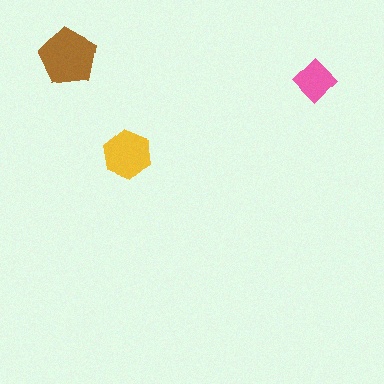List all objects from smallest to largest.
The pink diamond, the yellow hexagon, the brown pentagon.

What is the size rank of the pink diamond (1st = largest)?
3rd.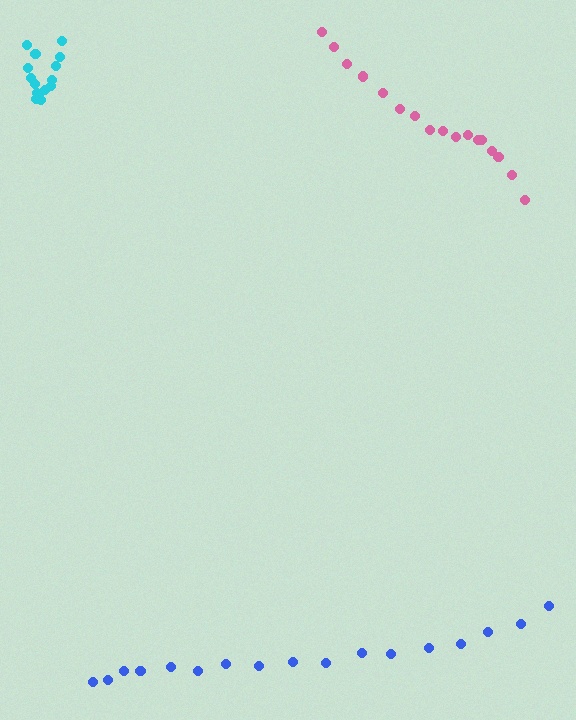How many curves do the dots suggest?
There are 3 distinct paths.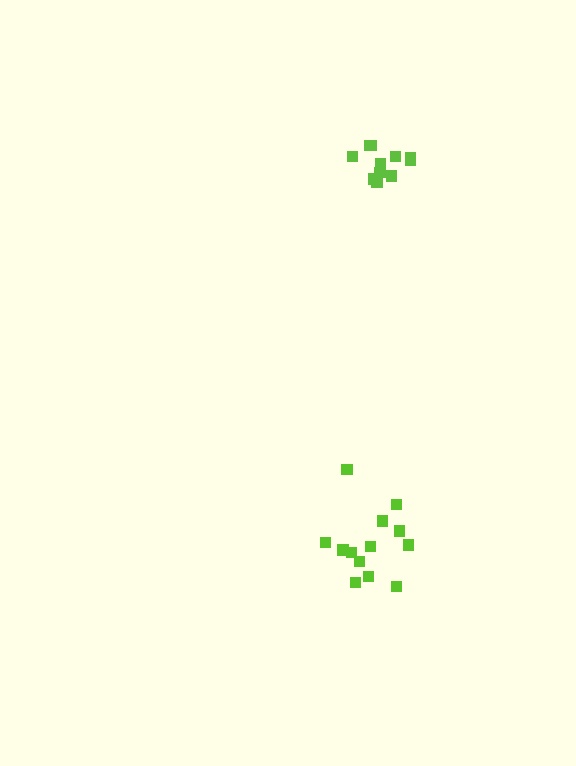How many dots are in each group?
Group 1: 13 dots, Group 2: 11 dots (24 total).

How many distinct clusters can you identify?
There are 2 distinct clusters.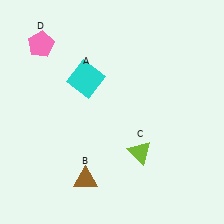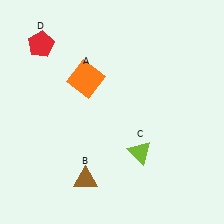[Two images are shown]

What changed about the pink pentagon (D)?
In Image 1, D is pink. In Image 2, it changed to red.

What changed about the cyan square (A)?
In Image 1, A is cyan. In Image 2, it changed to orange.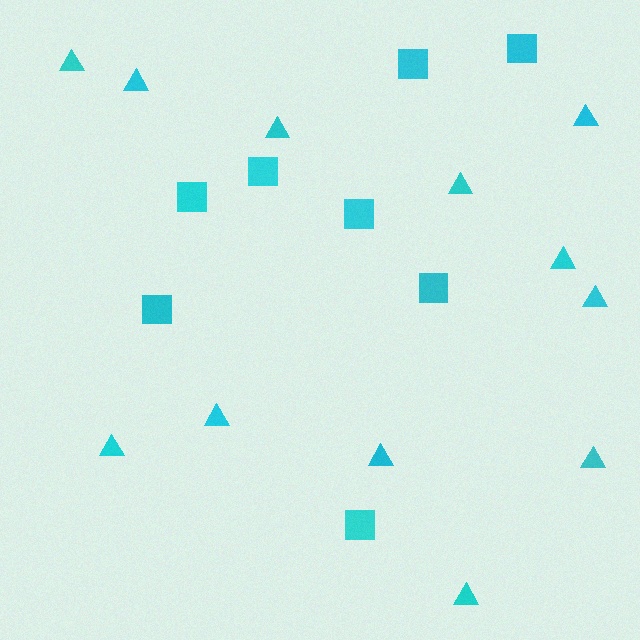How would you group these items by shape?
There are 2 groups: one group of squares (8) and one group of triangles (12).